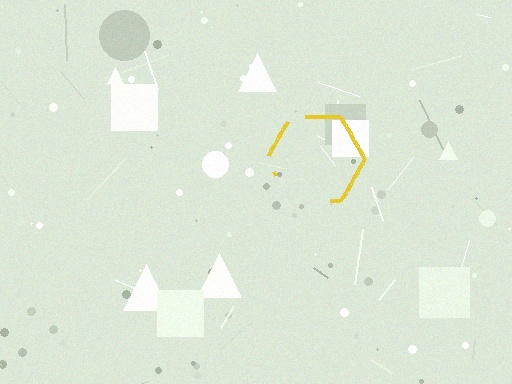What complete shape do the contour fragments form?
The contour fragments form a hexagon.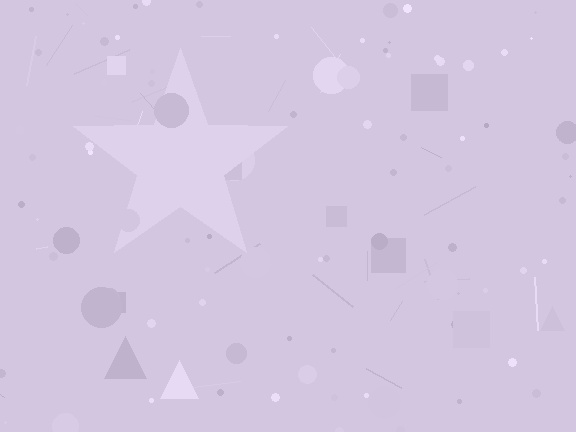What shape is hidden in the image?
A star is hidden in the image.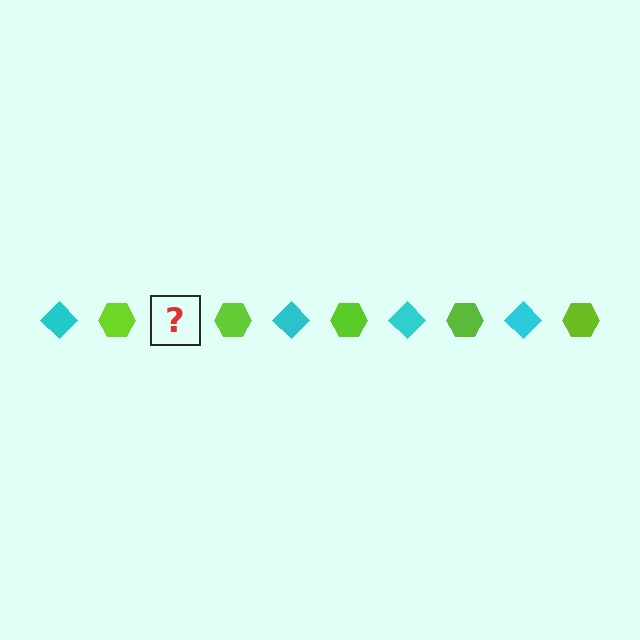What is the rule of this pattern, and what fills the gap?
The rule is that the pattern alternates between cyan diamond and lime hexagon. The gap should be filled with a cyan diamond.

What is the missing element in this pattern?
The missing element is a cyan diamond.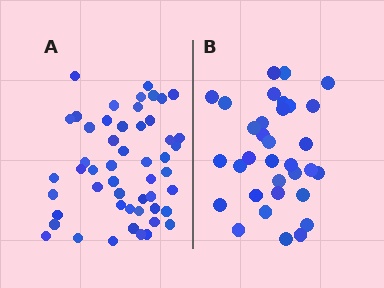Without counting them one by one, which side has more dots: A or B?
Region A (the left region) has more dots.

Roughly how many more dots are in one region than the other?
Region A has approximately 20 more dots than region B.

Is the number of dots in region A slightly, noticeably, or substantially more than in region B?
Region A has substantially more. The ratio is roughly 1.5 to 1.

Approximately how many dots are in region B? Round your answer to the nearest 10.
About 30 dots. (The exact count is 33, which rounds to 30.)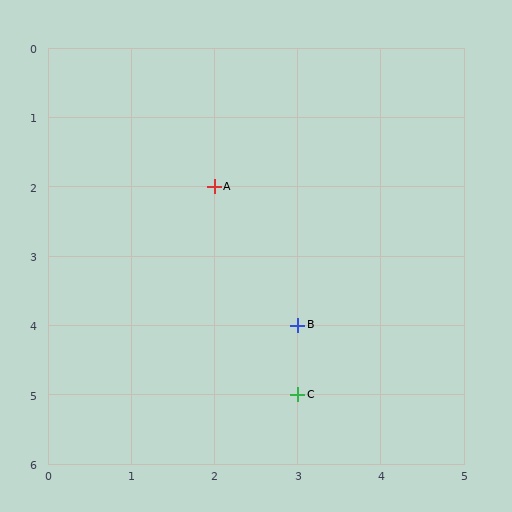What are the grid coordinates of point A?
Point A is at grid coordinates (2, 2).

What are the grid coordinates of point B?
Point B is at grid coordinates (3, 4).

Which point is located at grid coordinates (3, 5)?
Point C is at (3, 5).